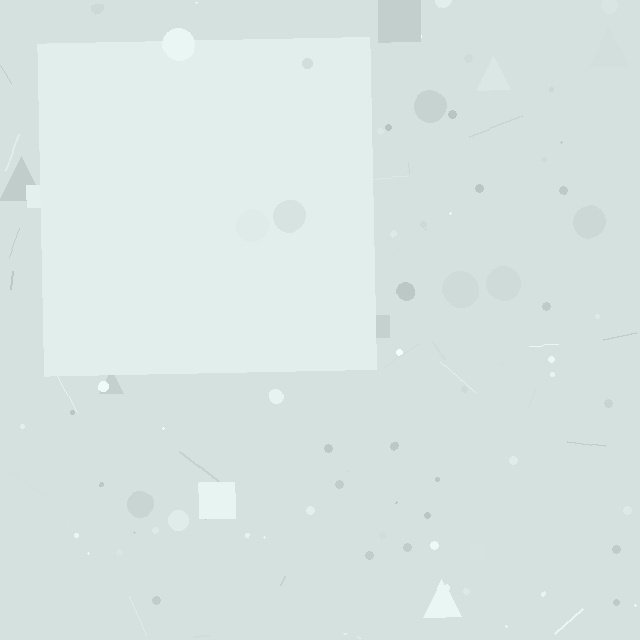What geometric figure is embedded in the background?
A square is embedded in the background.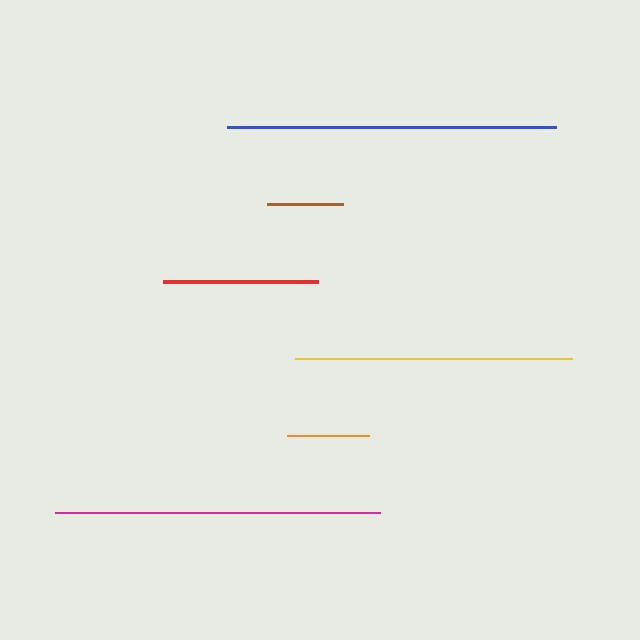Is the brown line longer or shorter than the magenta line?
The magenta line is longer than the brown line.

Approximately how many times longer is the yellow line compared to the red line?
The yellow line is approximately 1.8 times the length of the red line.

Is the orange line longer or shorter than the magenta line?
The magenta line is longer than the orange line.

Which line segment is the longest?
The blue line is the longest at approximately 329 pixels.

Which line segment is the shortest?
The brown line is the shortest at approximately 76 pixels.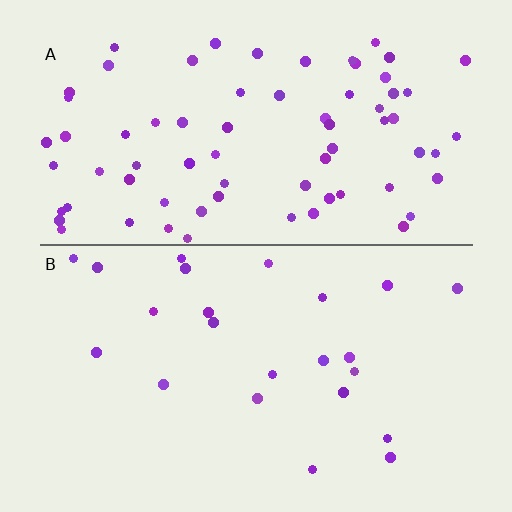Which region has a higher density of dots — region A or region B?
A (the top).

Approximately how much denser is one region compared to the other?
Approximately 3.1× — region A over region B.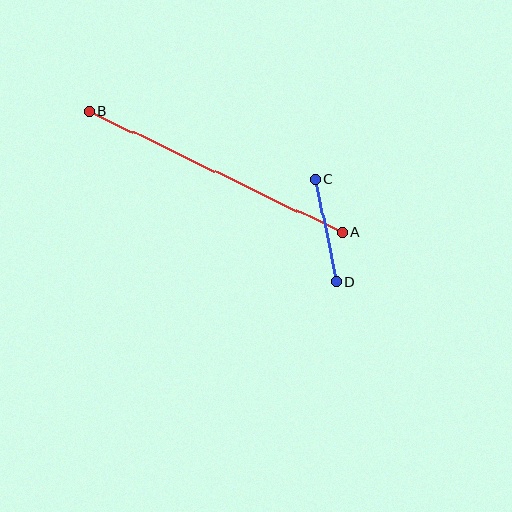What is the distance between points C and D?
The distance is approximately 104 pixels.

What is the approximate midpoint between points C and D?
The midpoint is at approximately (326, 231) pixels.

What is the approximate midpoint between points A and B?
The midpoint is at approximately (216, 172) pixels.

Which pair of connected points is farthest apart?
Points A and B are farthest apart.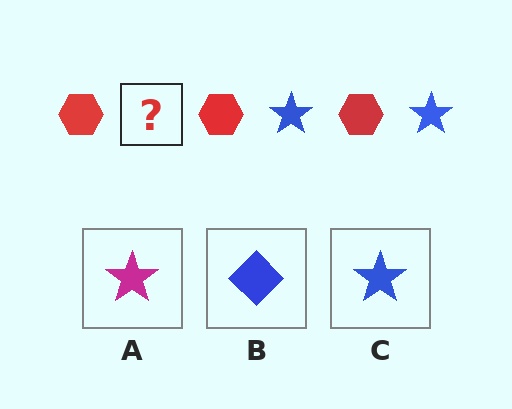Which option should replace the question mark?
Option C.